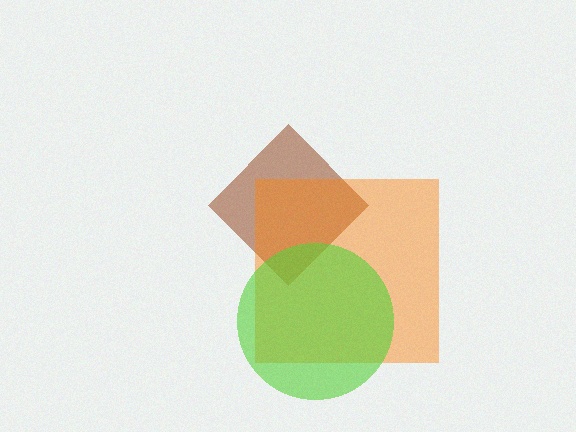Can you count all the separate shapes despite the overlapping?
Yes, there are 3 separate shapes.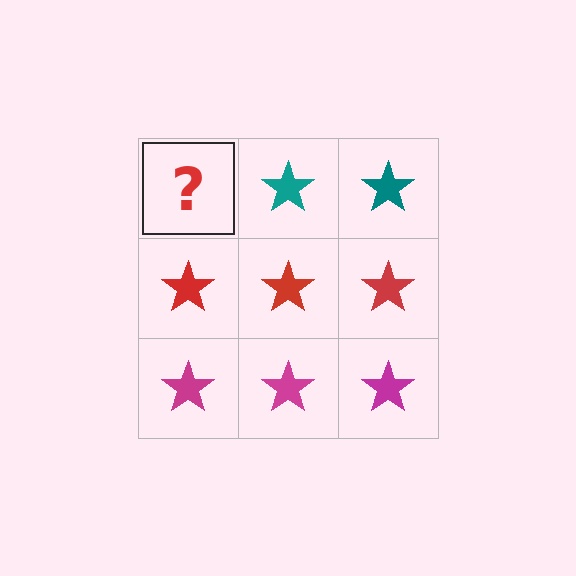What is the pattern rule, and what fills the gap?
The rule is that each row has a consistent color. The gap should be filled with a teal star.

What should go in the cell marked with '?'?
The missing cell should contain a teal star.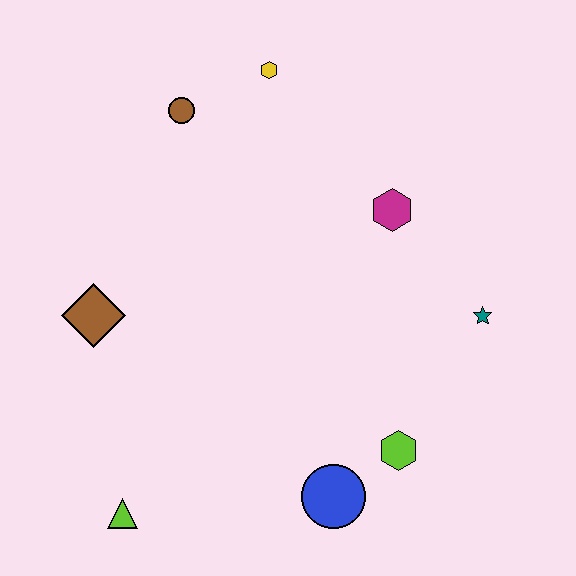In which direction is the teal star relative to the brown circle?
The teal star is to the right of the brown circle.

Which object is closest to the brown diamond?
The lime triangle is closest to the brown diamond.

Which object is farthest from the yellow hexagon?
The lime triangle is farthest from the yellow hexagon.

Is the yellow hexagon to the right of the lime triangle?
Yes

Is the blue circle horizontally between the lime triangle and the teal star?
Yes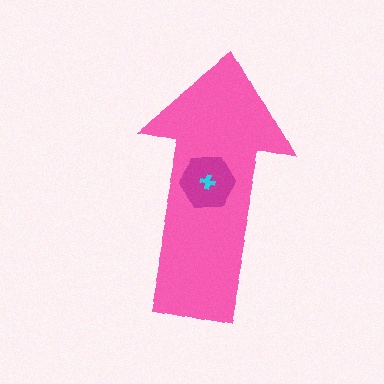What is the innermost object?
The cyan cross.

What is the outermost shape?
The pink arrow.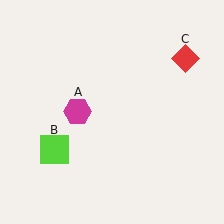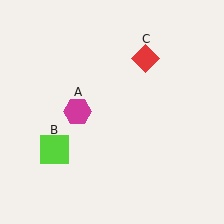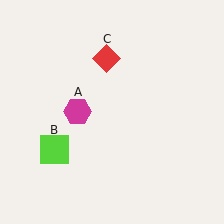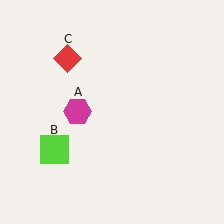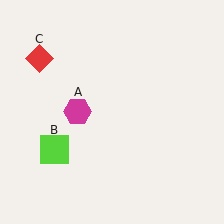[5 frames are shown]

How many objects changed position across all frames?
1 object changed position: red diamond (object C).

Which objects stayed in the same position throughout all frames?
Magenta hexagon (object A) and lime square (object B) remained stationary.